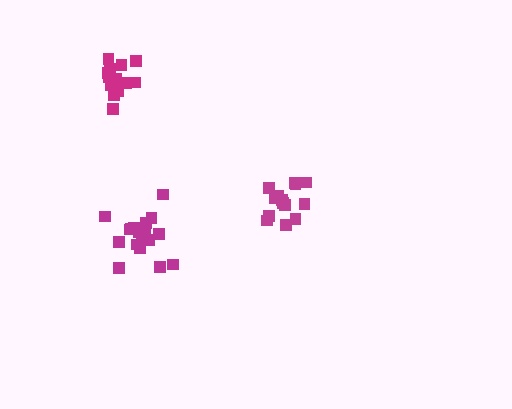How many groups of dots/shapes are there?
There are 3 groups.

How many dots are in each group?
Group 1: 14 dots, Group 2: 14 dots, Group 3: 19 dots (47 total).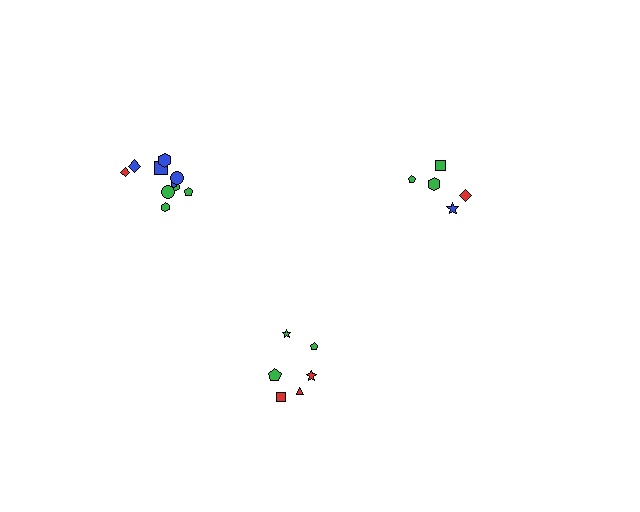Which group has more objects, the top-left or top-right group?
The top-left group.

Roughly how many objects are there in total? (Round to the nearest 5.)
Roughly 20 objects in total.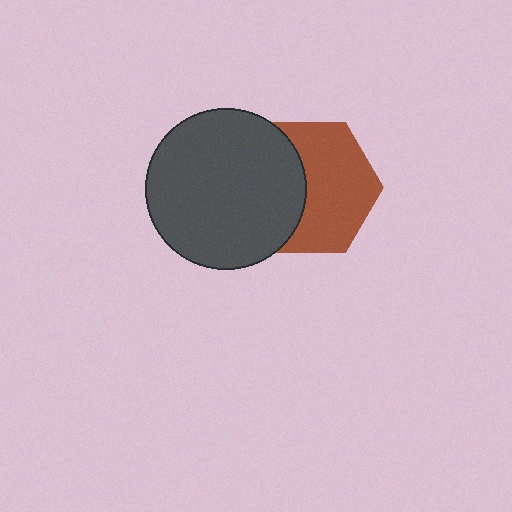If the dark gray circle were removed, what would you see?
You would see the complete brown hexagon.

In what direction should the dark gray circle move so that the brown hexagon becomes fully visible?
The dark gray circle should move left. That is the shortest direction to clear the overlap and leave the brown hexagon fully visible.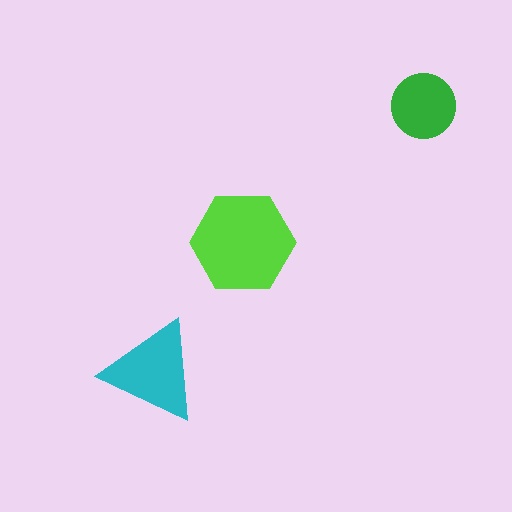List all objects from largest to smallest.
The lime hexagon, the cyan triangle, the green circle.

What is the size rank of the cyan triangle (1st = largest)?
2nd.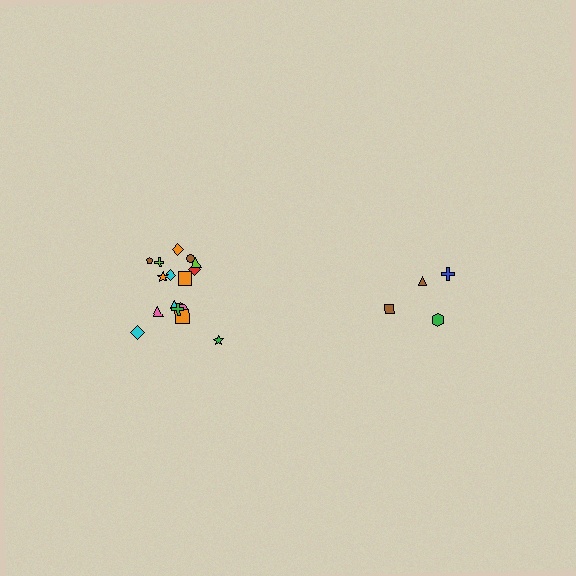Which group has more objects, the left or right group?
The left group.